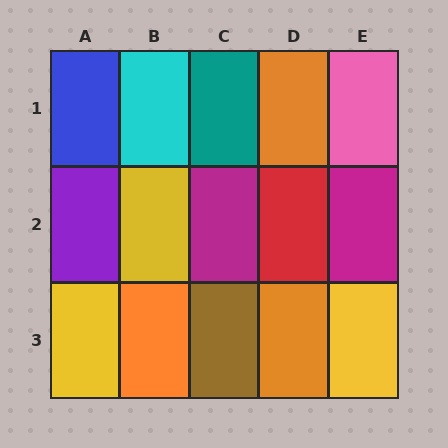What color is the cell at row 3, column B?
Orange.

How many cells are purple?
1 cell is purple.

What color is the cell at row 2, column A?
Purple.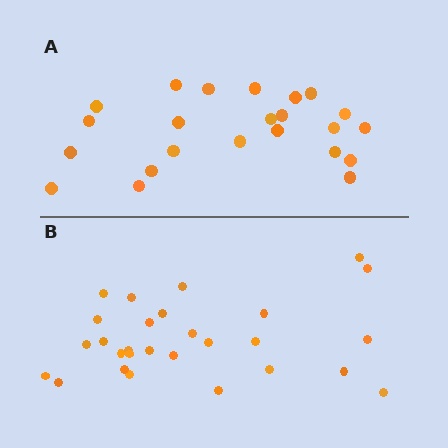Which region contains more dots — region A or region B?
Region B (the bottom region) has more dots.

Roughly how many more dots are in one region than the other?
Region B has about 5 more dots than region A.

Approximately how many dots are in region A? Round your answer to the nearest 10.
About 20 dots. (The exact count is 23, which rounds to 20.)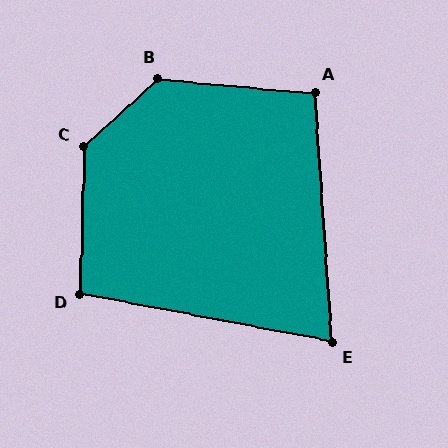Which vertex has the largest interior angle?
C, at approximately 134 degrees.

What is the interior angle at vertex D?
Approximately 99 degrees (obtuse).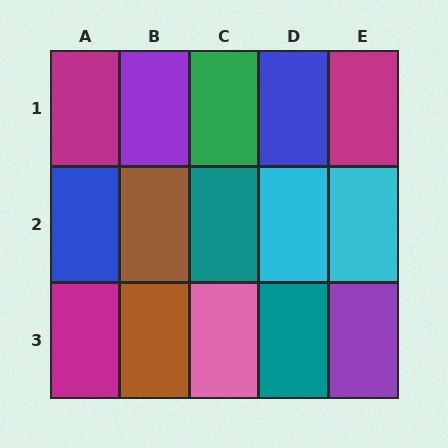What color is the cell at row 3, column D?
Teal.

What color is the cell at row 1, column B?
Purple.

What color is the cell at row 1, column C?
Green.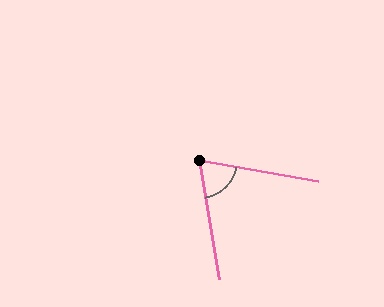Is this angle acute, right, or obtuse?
It is acute.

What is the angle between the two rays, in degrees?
Approximately 70 degrees.